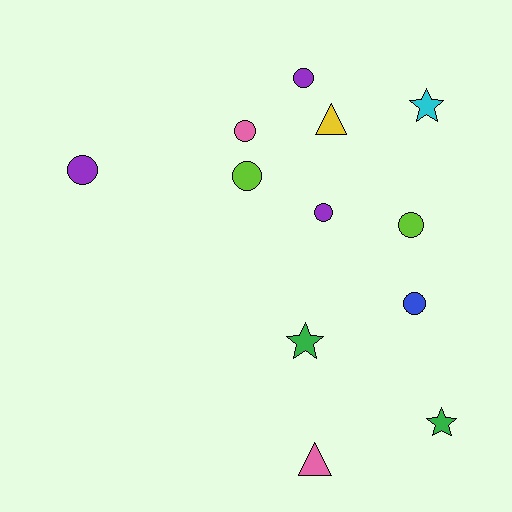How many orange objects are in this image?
There are no orange objects.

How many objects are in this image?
There are 12 objects.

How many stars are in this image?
There are 3 stars.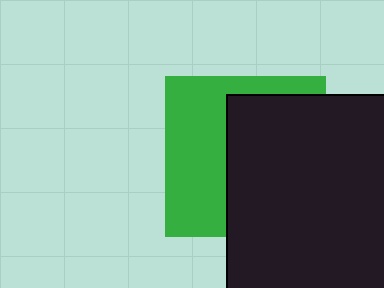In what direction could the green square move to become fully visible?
The green square could move left. That would shift it out from behind the black rectangle entirely.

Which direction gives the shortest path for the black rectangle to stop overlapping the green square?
Moving right gives the shortest separation.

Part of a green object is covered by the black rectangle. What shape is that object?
It is a square.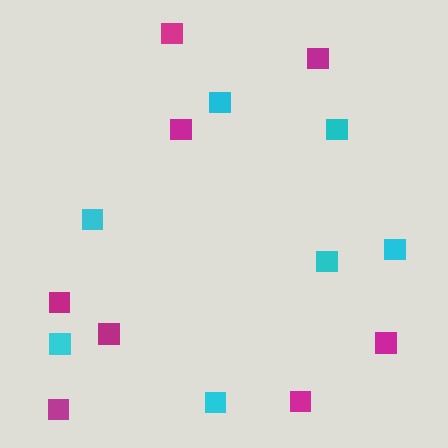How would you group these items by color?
There are 2 groups: one group of cyan squares (7) and one group of magenta squares (8).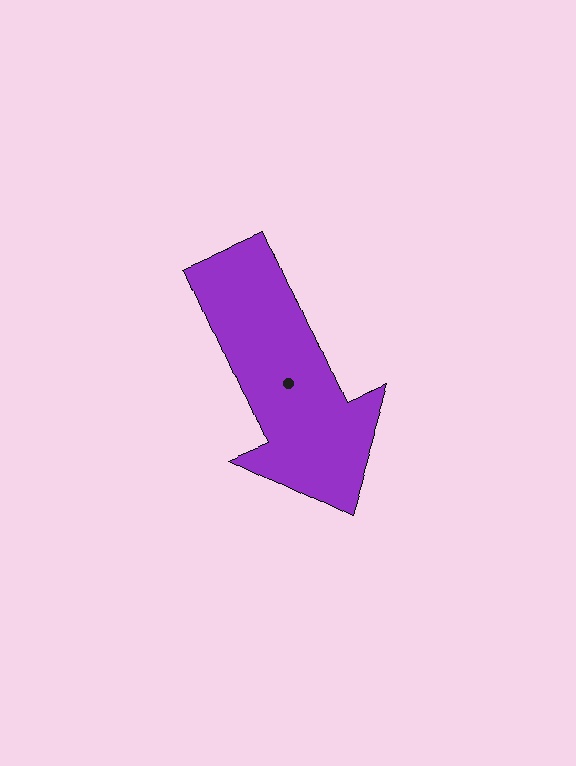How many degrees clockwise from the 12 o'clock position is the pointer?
Approximately 156 degrees.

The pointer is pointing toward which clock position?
Roughly 5 o'clock.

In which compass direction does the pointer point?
Southeast.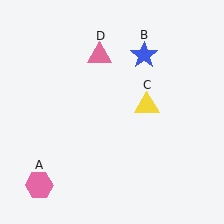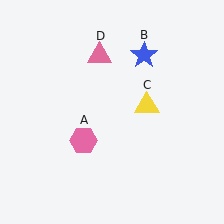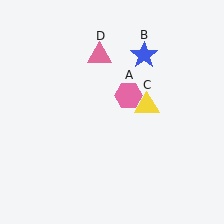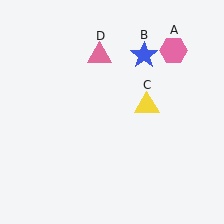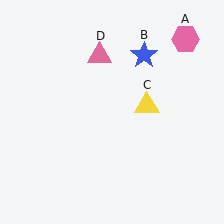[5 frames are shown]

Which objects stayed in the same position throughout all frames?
Blue star (object B) and yellow triangle (object C) and pink triangle (object D) remained stationary.